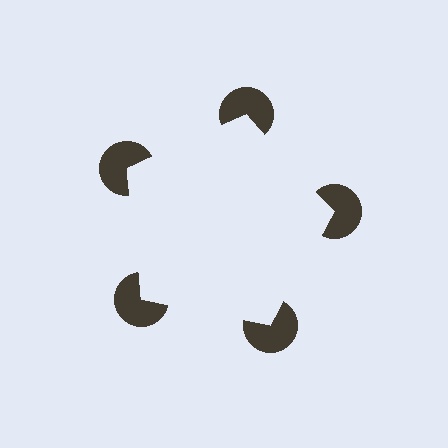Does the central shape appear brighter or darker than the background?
It typically appears slightly brighter than the background, even though no actual brightness change is drawn.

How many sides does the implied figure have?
5 sides.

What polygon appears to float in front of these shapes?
An illusory pentagon — its edges are inferred from the aligned wedge cuts in the pac-man discs, not physically drawn.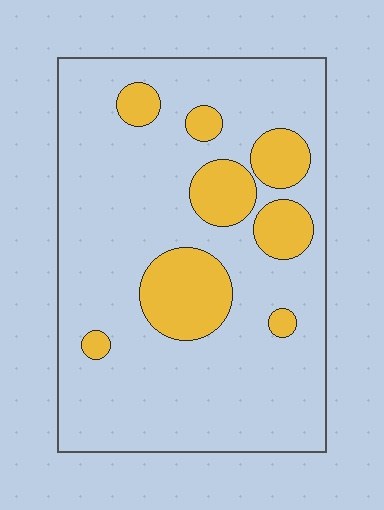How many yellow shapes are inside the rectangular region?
8.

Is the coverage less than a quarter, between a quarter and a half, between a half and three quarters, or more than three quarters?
Less than a quarter.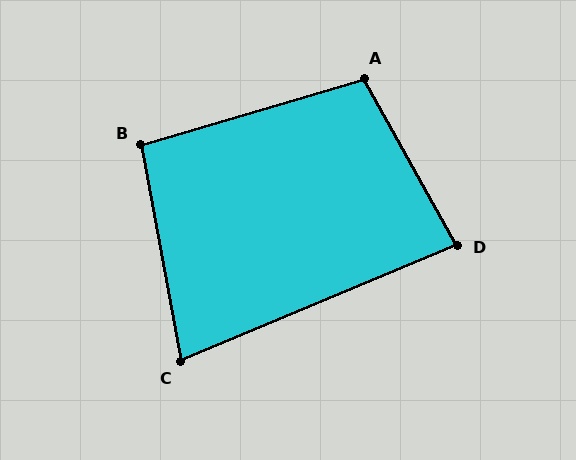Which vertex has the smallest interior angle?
C, at approximately 78 degrees.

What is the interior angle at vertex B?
Approximately 96 degrees (obtuse).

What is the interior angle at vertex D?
Approximately 84 degrees (acute).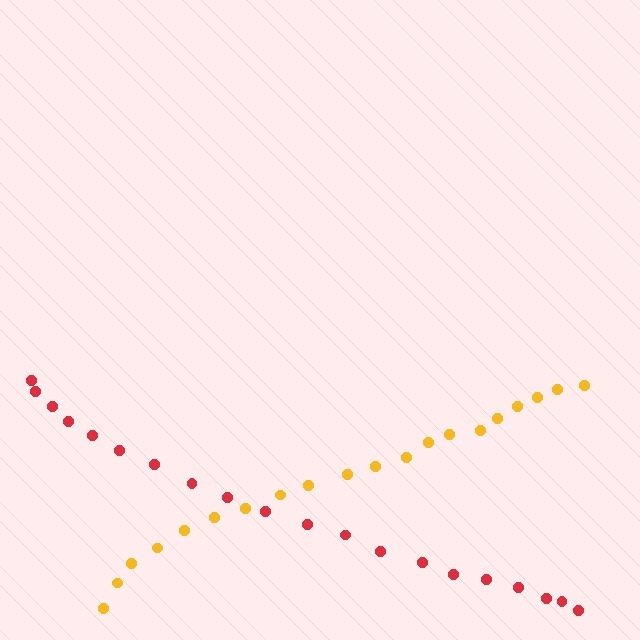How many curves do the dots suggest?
There are 2 distinct paths.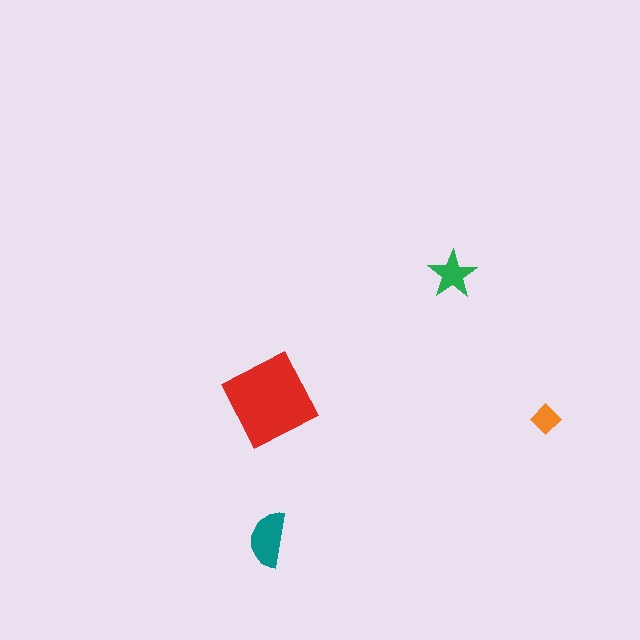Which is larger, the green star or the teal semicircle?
The teal semicircle.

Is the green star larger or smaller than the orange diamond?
Larger.